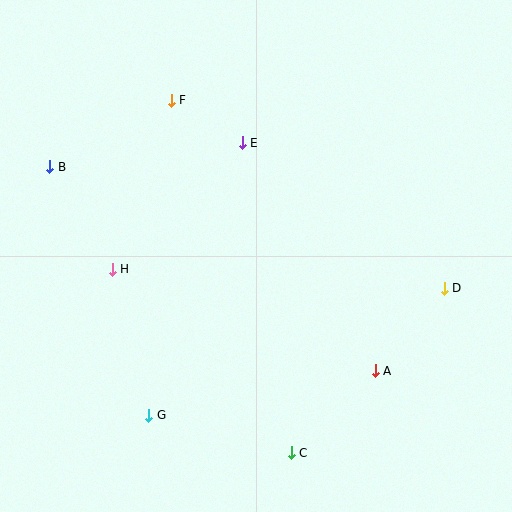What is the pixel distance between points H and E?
The distance between H and E is 181 pixels.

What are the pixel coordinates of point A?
Point A is at (375, 371).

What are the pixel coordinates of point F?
Point F is at (171, 100).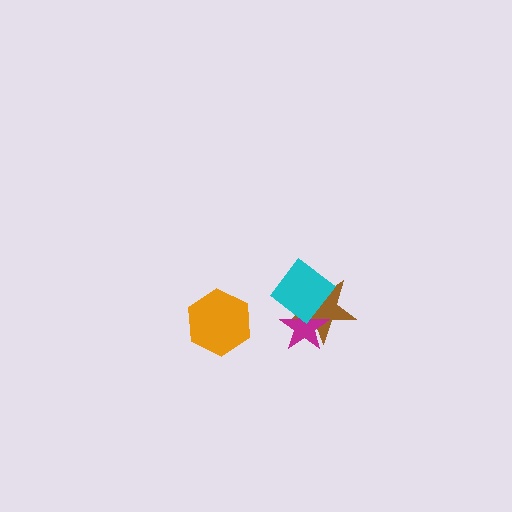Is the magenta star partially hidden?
Yes, it is partially covered by another shape.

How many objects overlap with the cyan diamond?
2 objects overlap with the cyan diamond.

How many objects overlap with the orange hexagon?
0 objects overlap with the orange hexagon.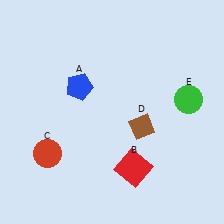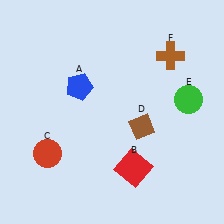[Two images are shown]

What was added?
A brown cross (F) was added in Image 2.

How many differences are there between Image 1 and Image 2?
There is 1 difference between the two images.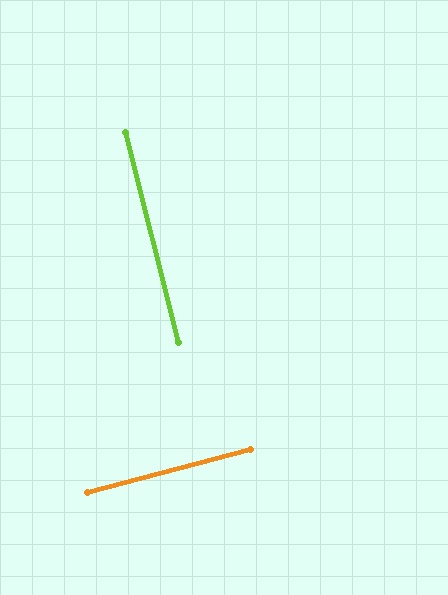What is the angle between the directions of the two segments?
Approximately 89 degrees.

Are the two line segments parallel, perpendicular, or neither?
Perpendicular — they meet at approximately 89°.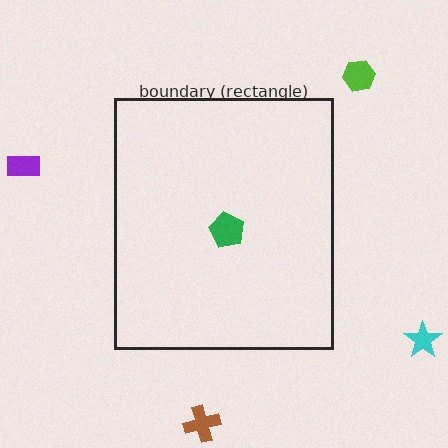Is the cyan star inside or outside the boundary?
Outside.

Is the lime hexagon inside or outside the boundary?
Outside.